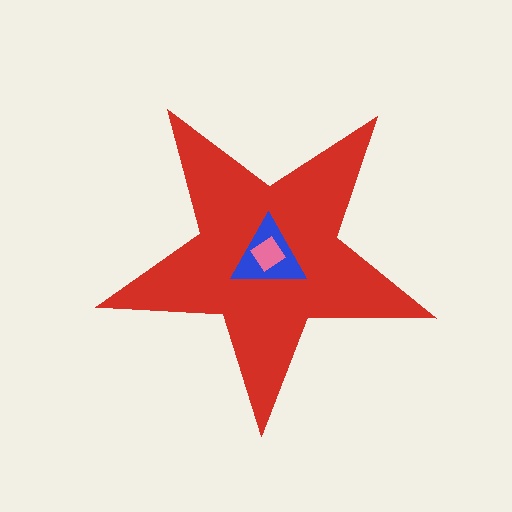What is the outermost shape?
The red star.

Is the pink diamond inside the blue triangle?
Yes.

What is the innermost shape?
The pink diamond.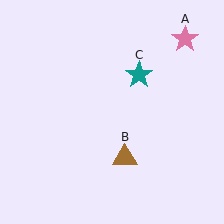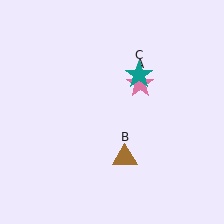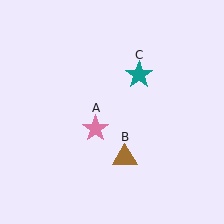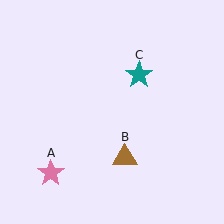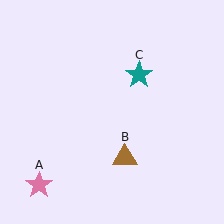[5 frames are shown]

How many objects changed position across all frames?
1 object changed position: pink star (object A).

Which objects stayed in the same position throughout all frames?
Brown triangle (object B) and teal star (object C) remained stationary.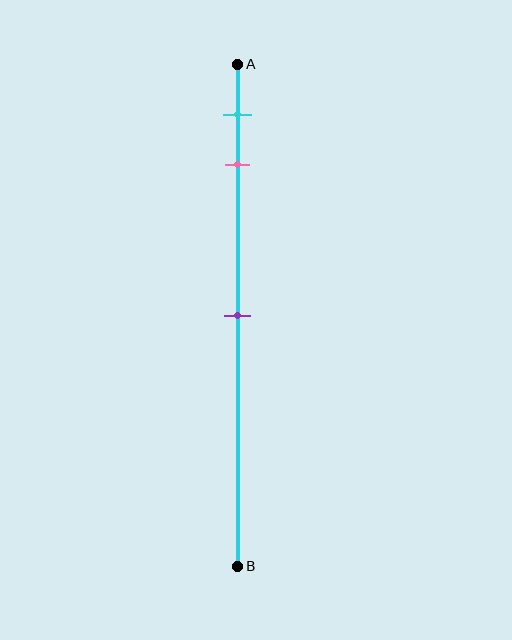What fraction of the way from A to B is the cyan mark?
The cyan mark is approximately 10% (0.1) of the way from A to B.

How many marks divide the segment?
There are 3 marks dividing the segment.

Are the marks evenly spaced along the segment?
No, the marks are not evenly spaced.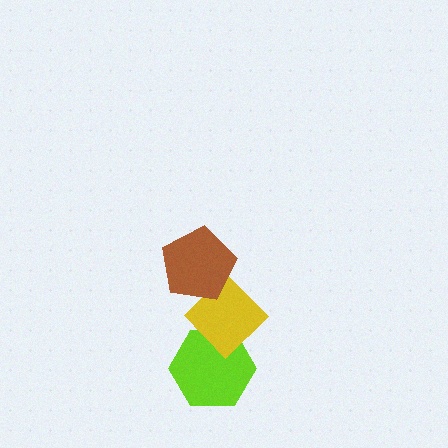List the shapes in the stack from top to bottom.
From top to bottom: the brown pentagon, the yellow diamond, the lime hexagon.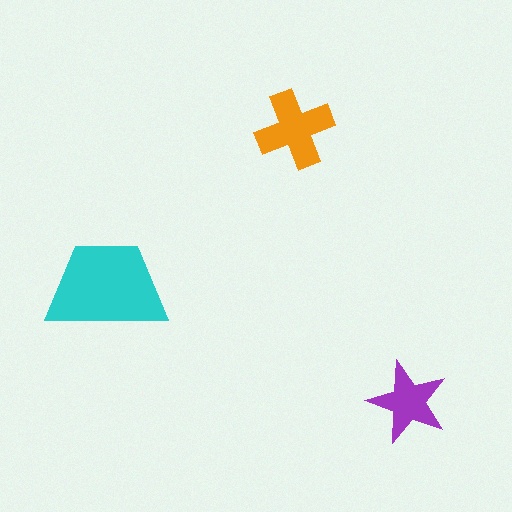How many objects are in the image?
There are 3 objects in the image.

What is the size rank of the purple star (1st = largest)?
3rd.